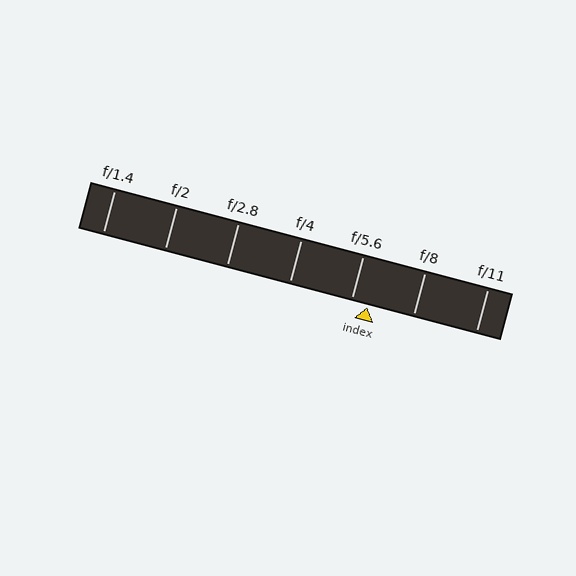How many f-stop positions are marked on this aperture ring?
There are 7 f-stop positions marked.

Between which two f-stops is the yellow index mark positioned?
The index mark is between f/5.6 and f/8.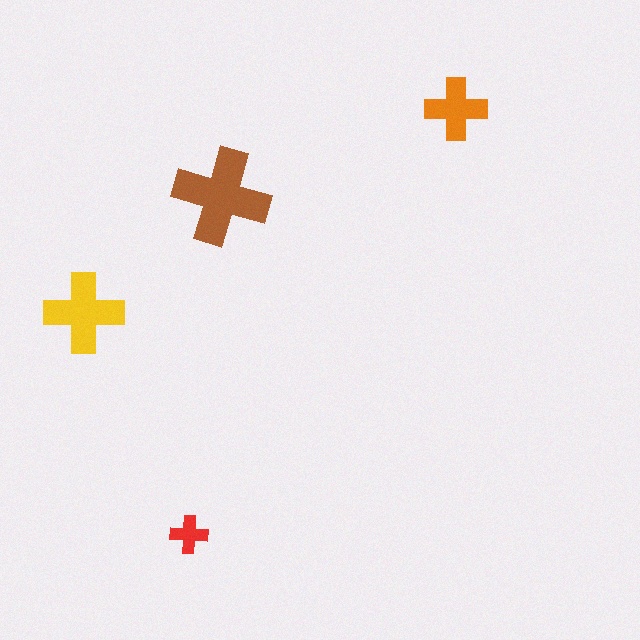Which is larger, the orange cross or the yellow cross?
The yellow one.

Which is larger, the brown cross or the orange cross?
The brown one.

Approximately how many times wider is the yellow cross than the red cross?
About 2 times wider.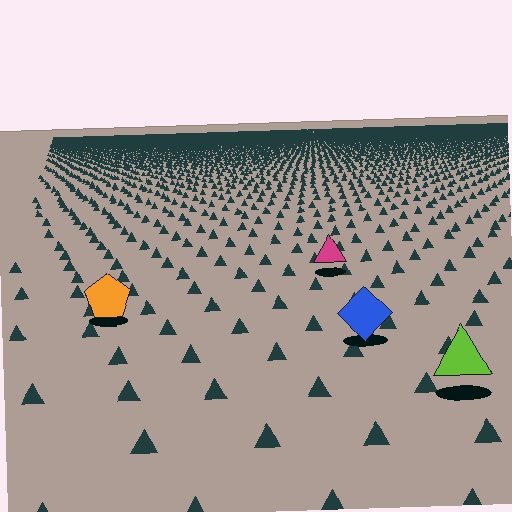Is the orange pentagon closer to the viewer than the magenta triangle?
Yes. The orange pentagon is closer — you can tell from the texture gradient: the ground texture is coarser near it.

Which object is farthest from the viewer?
The magenta triangle is farthest from the viewer. It appears smaller and the ground texture around it is denser.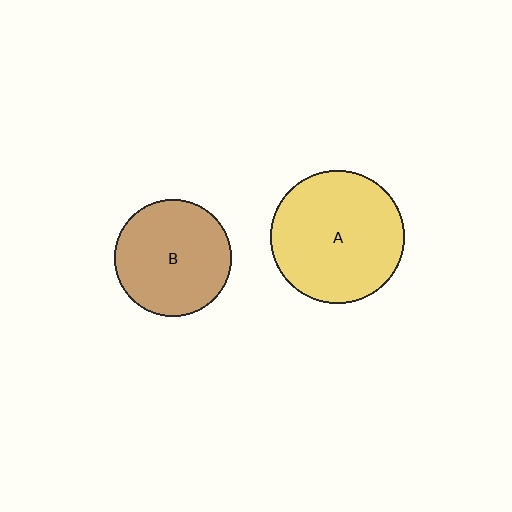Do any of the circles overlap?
No, none of the circles overlap.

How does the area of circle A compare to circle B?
Approximately 1.3 times.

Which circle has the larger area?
Circle A (yellow).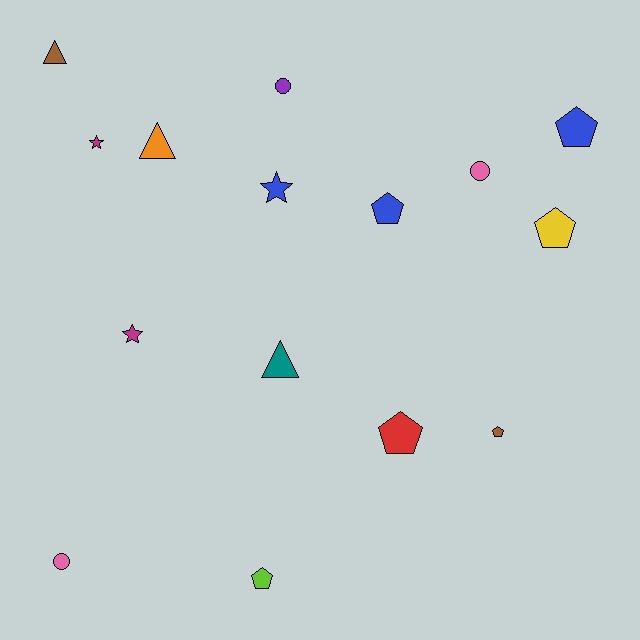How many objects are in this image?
There are 15 objects.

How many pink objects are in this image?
There are 2 pink objects.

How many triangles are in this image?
There are 3 triangles.